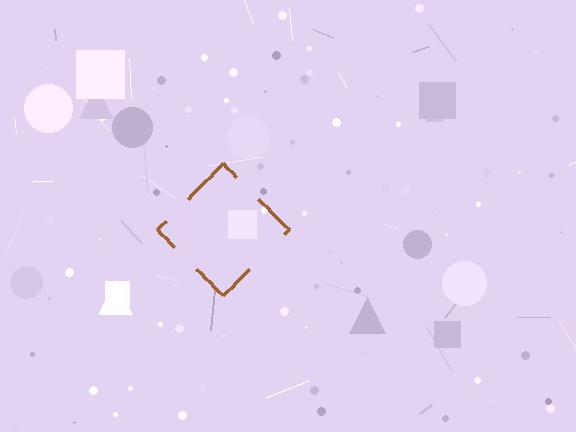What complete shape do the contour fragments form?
The contour fragments form a diamond.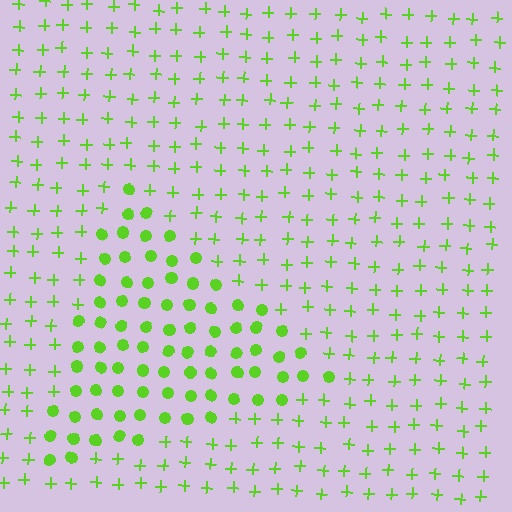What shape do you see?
I see a triangle.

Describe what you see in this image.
The image is filled with small lime elements arranged in a uniform grid. A triangle-shaped region contains circles, while the surrounding area contains plus signs. The boundary is defined purely by the change in element shape.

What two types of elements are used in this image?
The image uses circles inside the triangle region and plus signs outside it.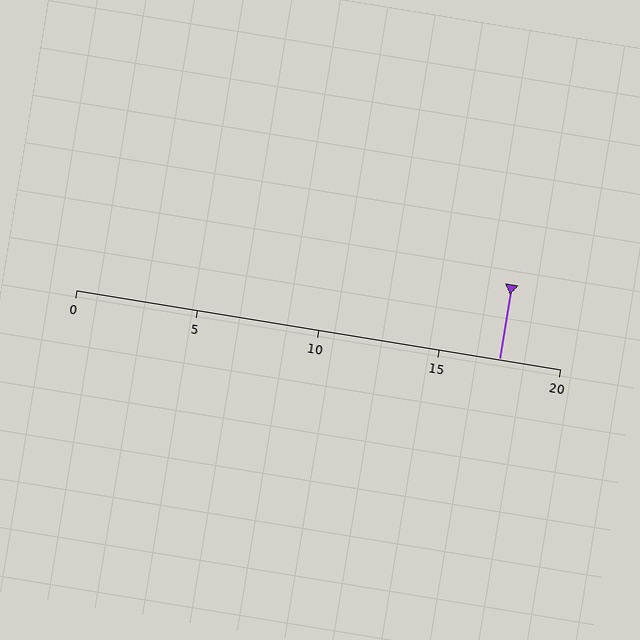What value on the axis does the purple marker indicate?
The marker indicates approximately 17.5.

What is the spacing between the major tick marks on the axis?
The major ticks are spaced 5 apart.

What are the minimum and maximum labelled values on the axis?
The axis runs from 0 to 20.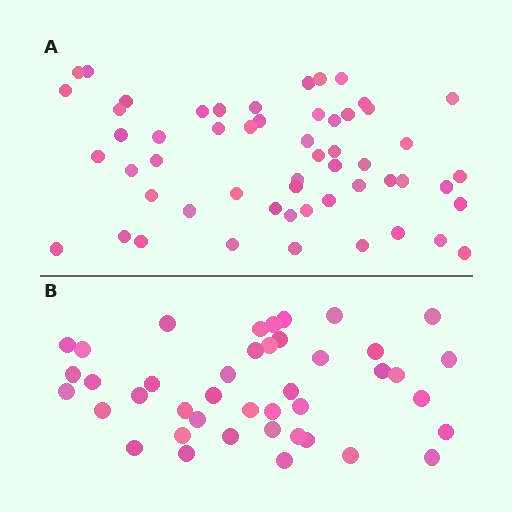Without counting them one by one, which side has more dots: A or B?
Region A (the top region) has more dots.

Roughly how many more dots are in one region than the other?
Region A has approximately 15 more dots than region B.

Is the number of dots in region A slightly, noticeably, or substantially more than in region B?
Region A has noticeably more, but not dramatically so. The ratio is roughly 1.3 to 1.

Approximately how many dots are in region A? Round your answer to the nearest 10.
About 60 dots. (The exact count is 55, which rounds to 60.)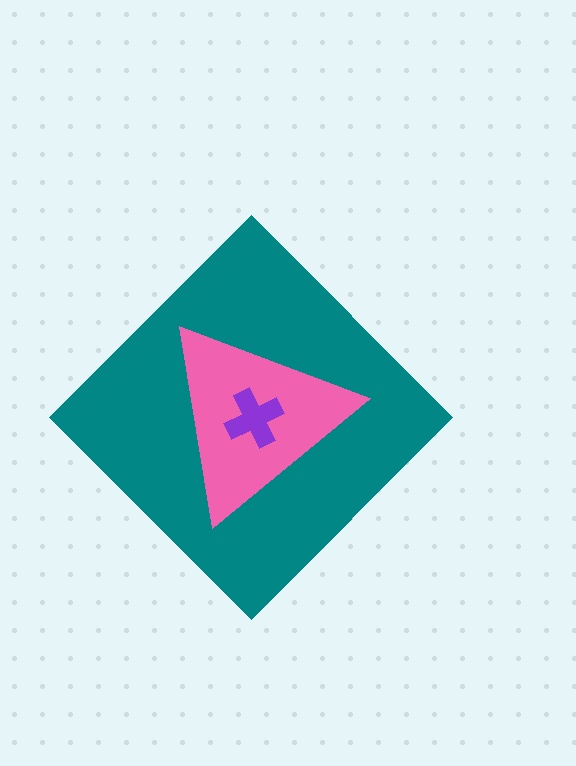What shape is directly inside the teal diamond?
The pink triangle.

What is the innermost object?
The purple cross.